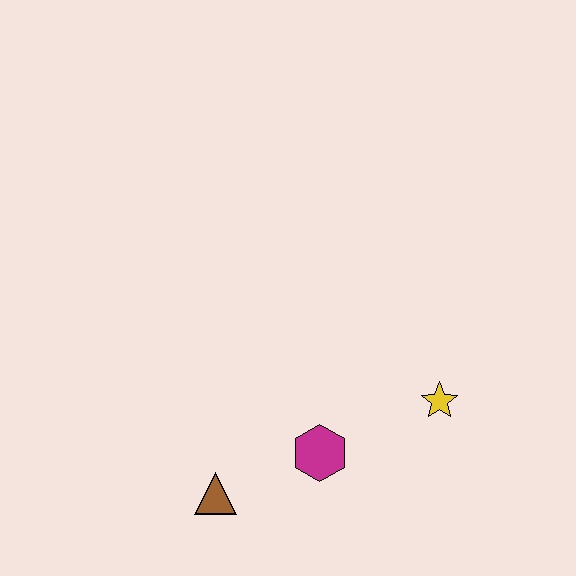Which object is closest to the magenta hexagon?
The brown triangle is closest to the magenta hexagon.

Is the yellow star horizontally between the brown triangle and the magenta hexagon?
No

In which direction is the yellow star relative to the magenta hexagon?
The yellow star is to the right of the magenta hexagon.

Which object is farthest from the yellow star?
The brown triangle is farthest from the yellow star.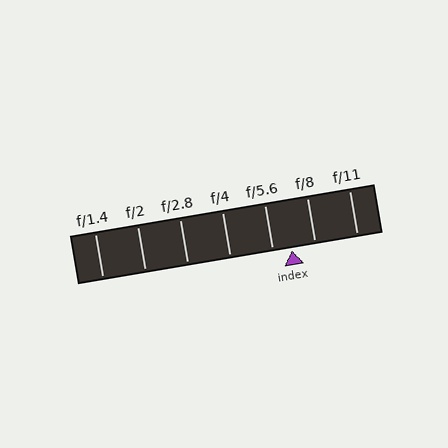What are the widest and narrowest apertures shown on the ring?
The widest aperture shown is f/1.4 and the narrowest is f/11.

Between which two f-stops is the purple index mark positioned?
The index mark is between f/5.6 and f/8.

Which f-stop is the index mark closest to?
The index mark is closest to f/5.6.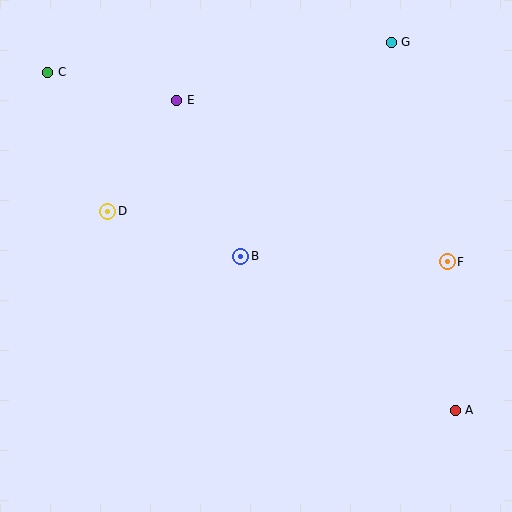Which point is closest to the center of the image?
Point B at (241, 256) is closest to the center.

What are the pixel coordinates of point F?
Point F is at (447, 262).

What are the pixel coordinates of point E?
Point E is at (177, 100).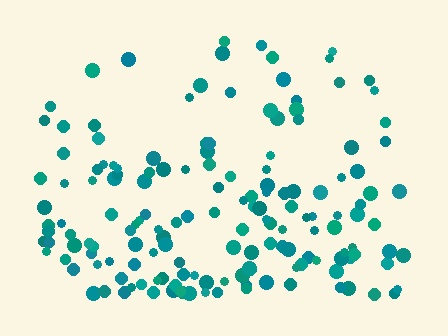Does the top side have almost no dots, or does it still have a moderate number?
Still a moderate number, just noticeably fewer than the bottom.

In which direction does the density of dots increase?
From top to bottom, with the bottom side densest.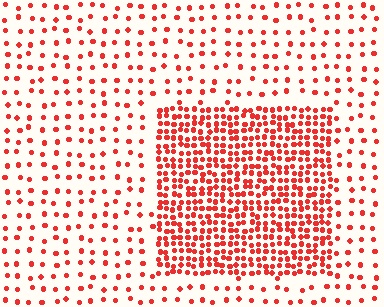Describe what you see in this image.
The image contains small red elements arranged at two different densities. A rectangle-shaped region is visible where the elements are more densely packed than the surrounding area.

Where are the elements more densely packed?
The elements are more densely packed inside the rectangle boundary.